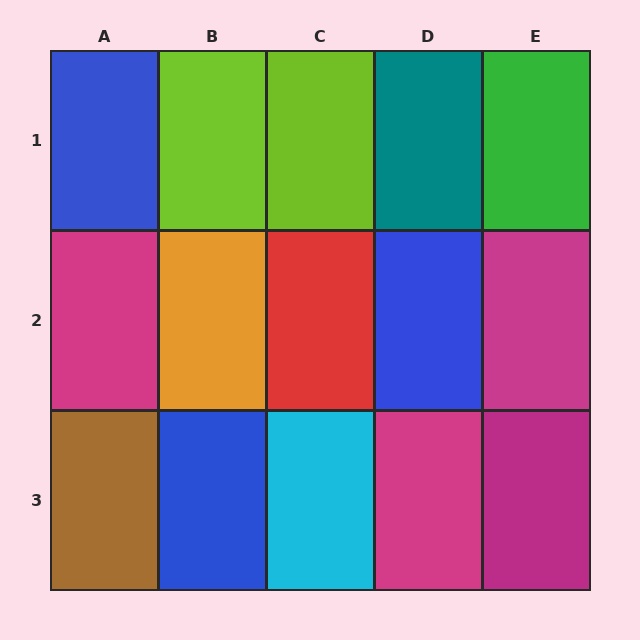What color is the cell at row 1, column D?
Teal.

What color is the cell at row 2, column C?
Red.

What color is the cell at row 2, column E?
Magenta.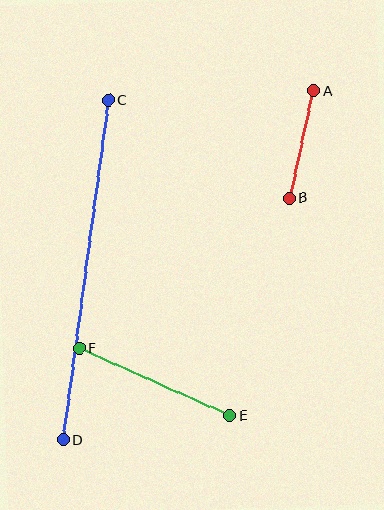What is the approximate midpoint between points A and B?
The midpoint is at approximately (302, 145) pixels.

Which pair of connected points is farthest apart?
Points C and D are farthest apart.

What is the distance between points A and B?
The distance is approximately 110 pixels.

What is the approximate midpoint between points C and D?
The midpoint is at approximately (86, 270) pixels.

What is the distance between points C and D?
The distance is approximately 342 pixels.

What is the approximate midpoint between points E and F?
The midpoint is at approximately (155, 382) pixels.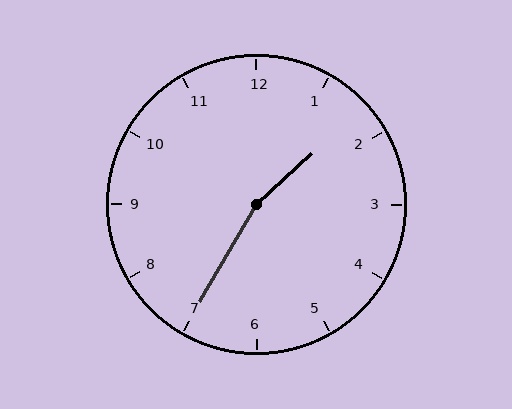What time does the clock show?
1:35.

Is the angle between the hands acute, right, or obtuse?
It is obtuse.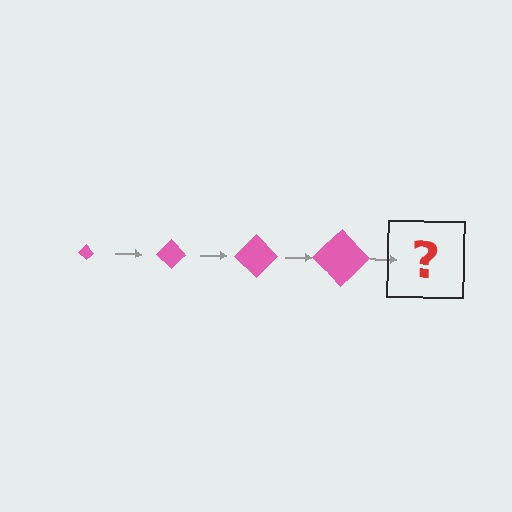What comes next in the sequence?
The next element should be a pink diamond, larger than the previous one.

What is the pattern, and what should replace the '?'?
The pattern is that the diamond gets progressively larger each step. The '?' should be a pink diamond, larger than the previous one.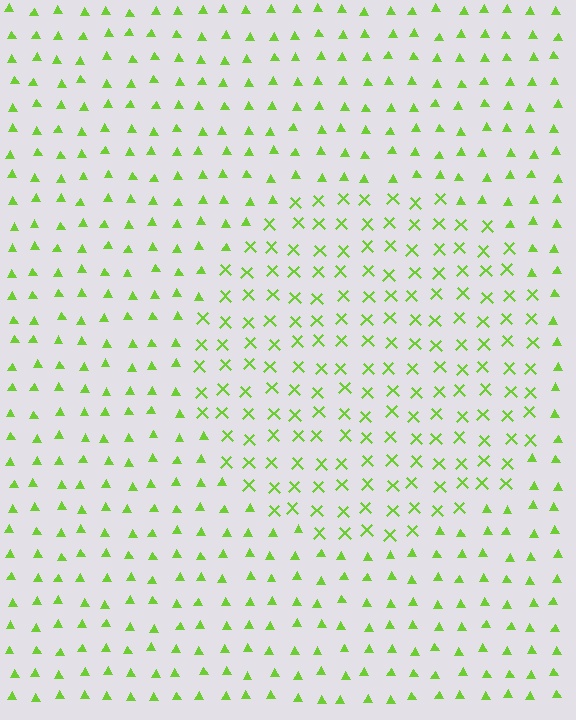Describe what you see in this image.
The image is filled with small lime elements arranged in a uniform grid. A circle-shaped region contains X marks, while the surrounding area contains triangles. The boundary is defined purely by the change in element shape.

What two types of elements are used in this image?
The image uses X marks inside the circle region and triangles outside it.